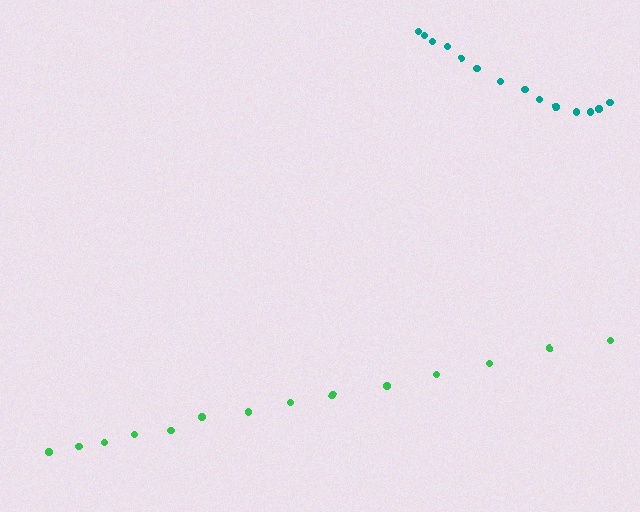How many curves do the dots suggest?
There are 2 distinct paths.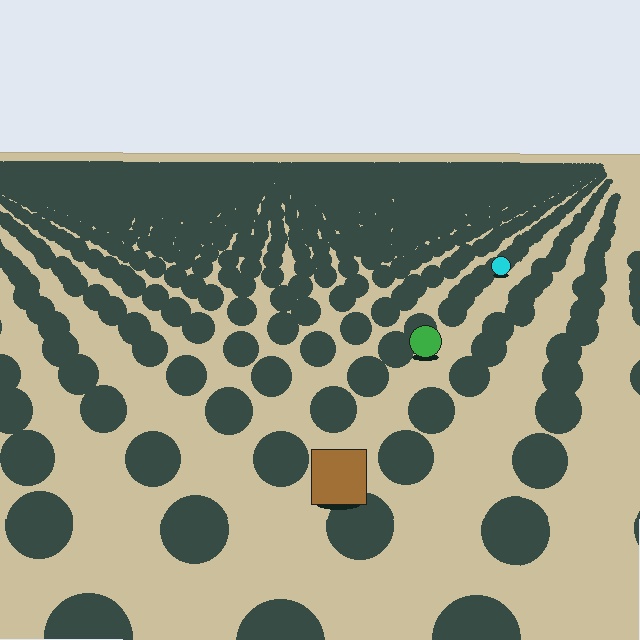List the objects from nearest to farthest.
From nearest to farthest: the brown square, the green circle, the cyan circle.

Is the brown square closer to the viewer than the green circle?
Yes. The brown square is closer — you can tell from the texture gradient: the ground texture is coarser near it.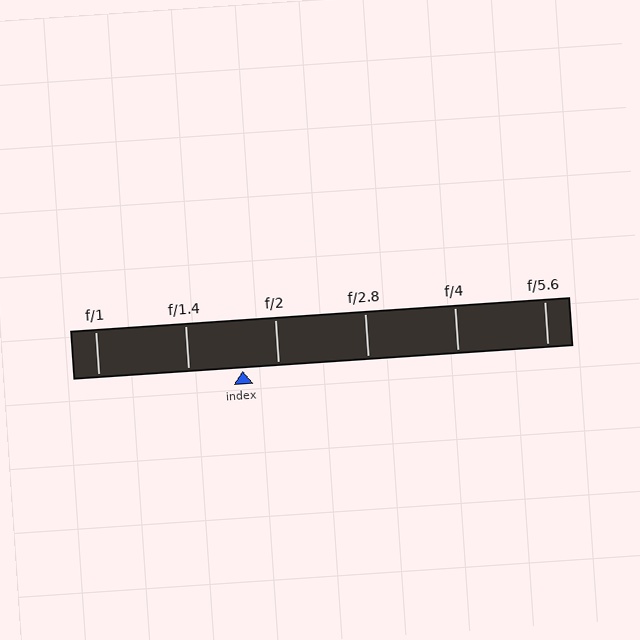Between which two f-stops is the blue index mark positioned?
The index mark is between f/1.4 and f/2.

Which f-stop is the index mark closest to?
The index mark is closest to f/2.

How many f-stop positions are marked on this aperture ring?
There are 6 f-stop positions marked.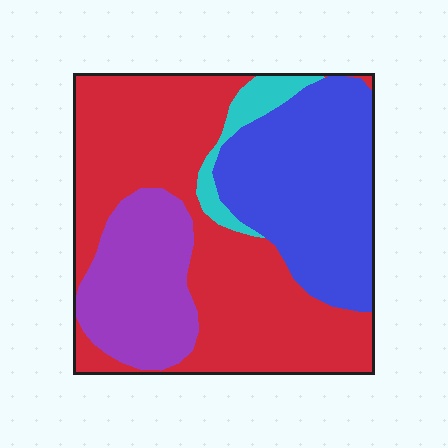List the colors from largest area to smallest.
From largest to smallest: red, blue, purple, cyan.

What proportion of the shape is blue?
Blue covers about 30% of the shape.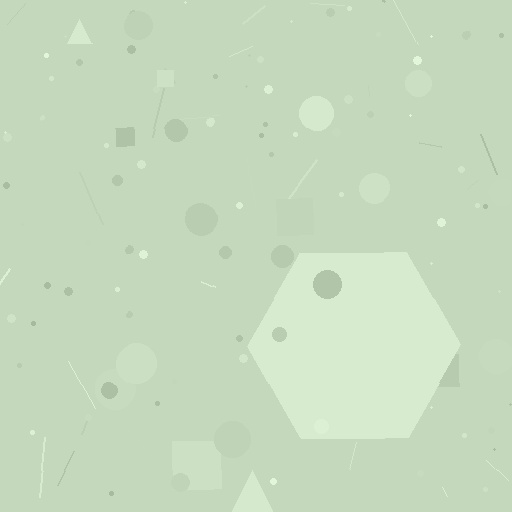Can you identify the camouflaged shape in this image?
The camouflaged shape is a hexagon.